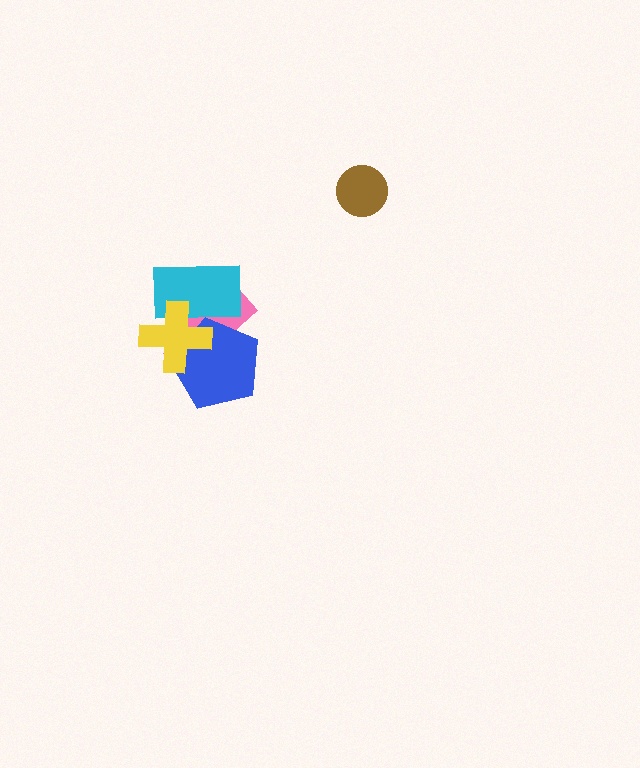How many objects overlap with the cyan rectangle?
3 objects overlap with the cyan rectangle.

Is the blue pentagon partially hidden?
Yes, it is partially covered by another shape.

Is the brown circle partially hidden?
No, no other shape covers it.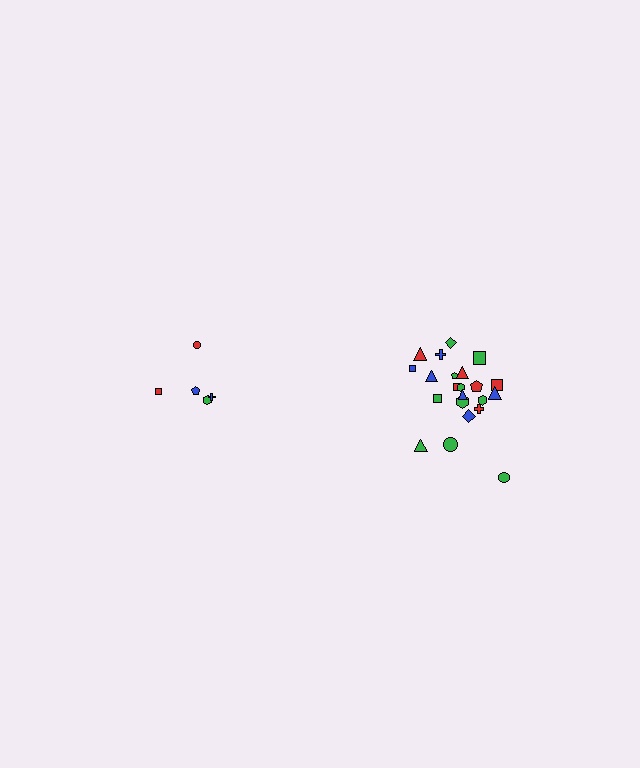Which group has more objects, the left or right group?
The right group.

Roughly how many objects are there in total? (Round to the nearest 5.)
Roughly 25 objects in total.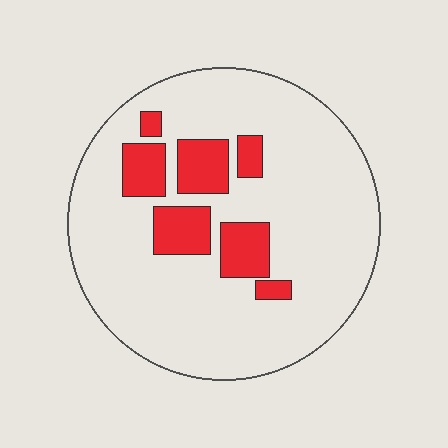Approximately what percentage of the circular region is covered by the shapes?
Approximately 15%.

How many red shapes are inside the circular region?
7.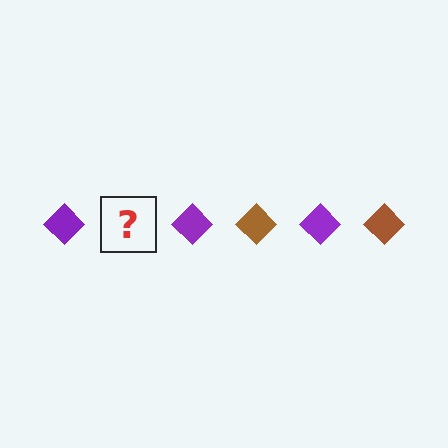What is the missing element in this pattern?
The missing element is a brown diamond.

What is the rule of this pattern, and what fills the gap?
The rule is that the pattern cycles through purple, brown diamonds. The gap should be filled with a brown diamond.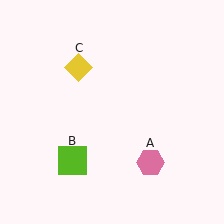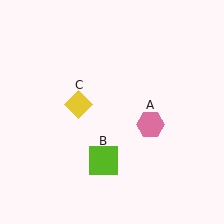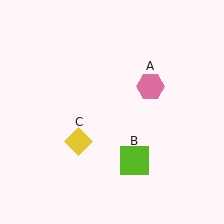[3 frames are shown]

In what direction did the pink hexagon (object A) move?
The pink hexagon (object A) moved up.